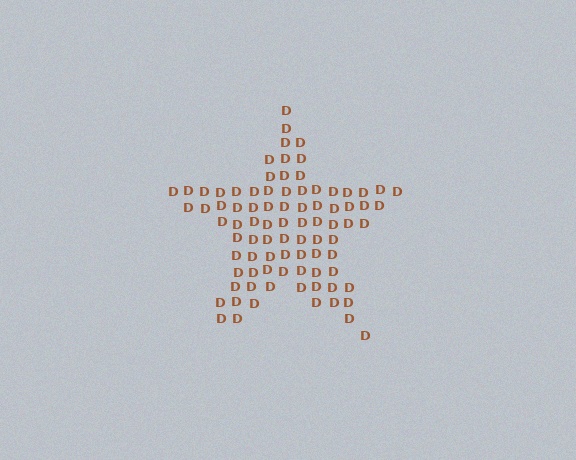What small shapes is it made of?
It is made of small letter D's.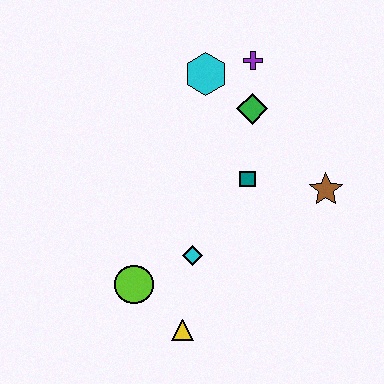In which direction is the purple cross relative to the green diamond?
The purple cross is above the green diamond.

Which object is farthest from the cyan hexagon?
The yellow triangle is farthest from the cyan hexagon.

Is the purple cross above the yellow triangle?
Yes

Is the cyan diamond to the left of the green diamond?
Yes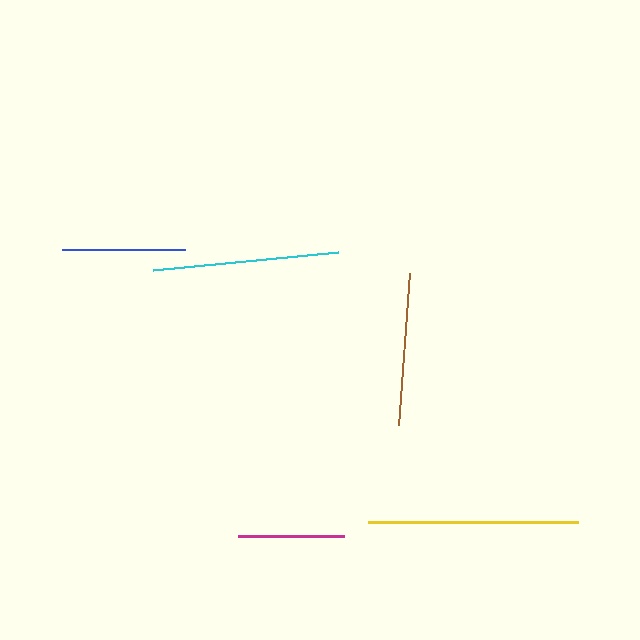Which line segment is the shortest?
The magenta line is the shortest at approximately 106 pixels.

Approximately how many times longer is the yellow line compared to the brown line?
The yellow line is approximately 1.4 times the length of the brown line.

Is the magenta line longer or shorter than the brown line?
The brown line is longer than the magenta line.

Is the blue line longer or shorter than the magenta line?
The blue line is longer than the magenta line.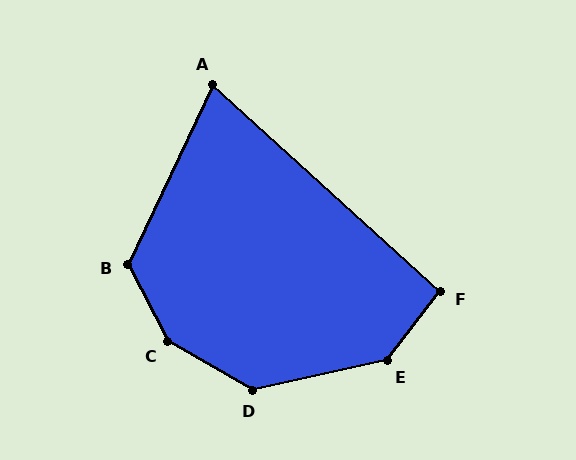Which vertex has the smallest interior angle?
A, at approximately 73 degrees.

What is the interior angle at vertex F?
Approximately 95 degrees (approximately right).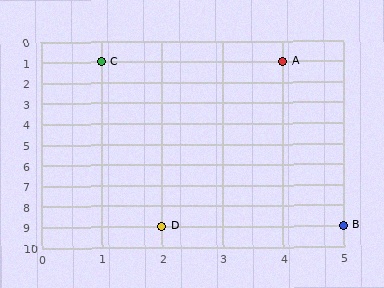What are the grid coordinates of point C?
Point C is at grid coordinates (1, 1).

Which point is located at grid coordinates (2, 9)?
Point D is at (2, 9).